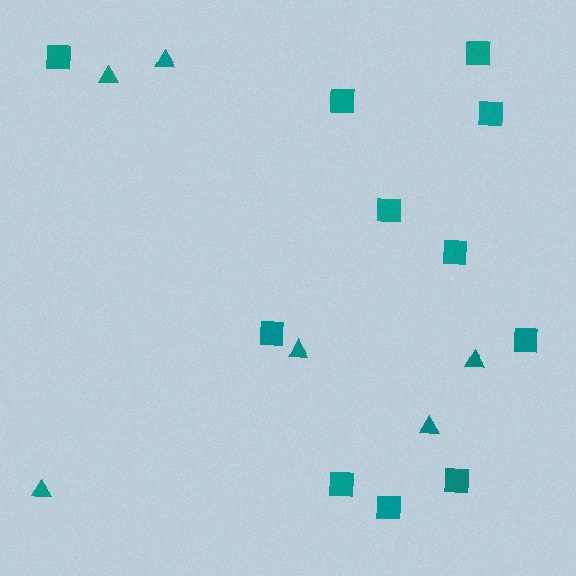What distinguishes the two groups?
There are 2 groups: one group of squares (11) and one group of triangles (6).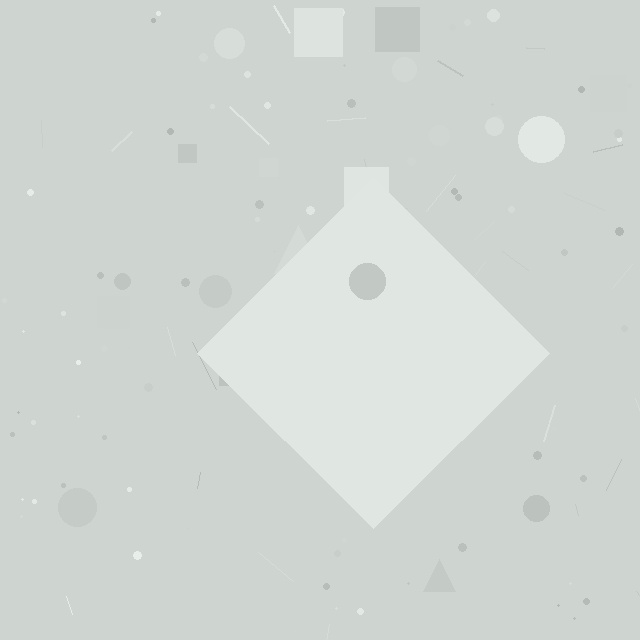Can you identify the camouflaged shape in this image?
The camouflaged shape is a diamond.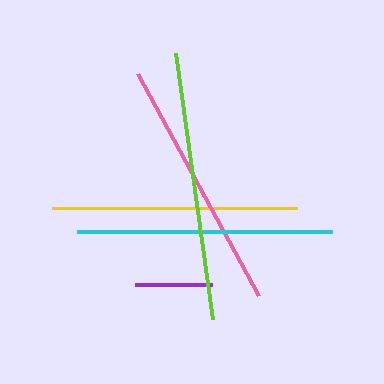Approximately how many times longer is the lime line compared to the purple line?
The lime line is approximately 3.5 times the length of the purple line.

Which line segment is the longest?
The lime line is the longest at approximately 268 pixels.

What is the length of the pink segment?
The pink segment is approximately 253 pixels long.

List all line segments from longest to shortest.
From longest to shortest: lime, cyan, pink, yellow, purple.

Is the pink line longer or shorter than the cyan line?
The cyan line is longer than the pink line.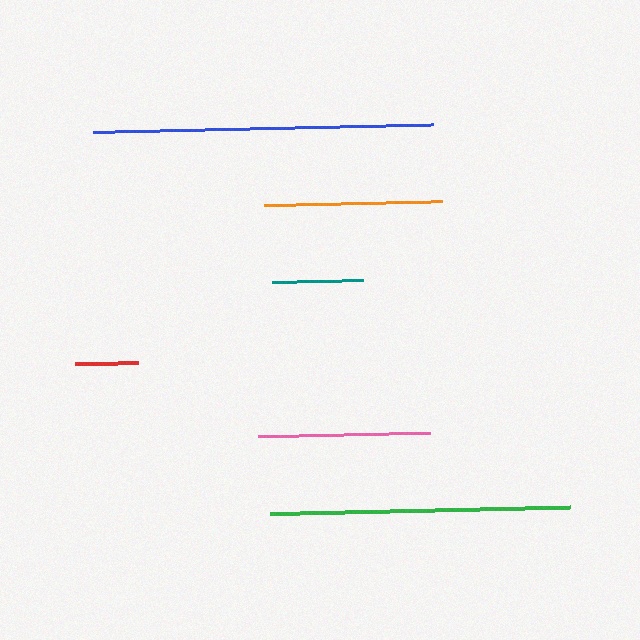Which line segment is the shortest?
The red line is the shortest at approximately 63 pixels.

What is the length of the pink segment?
The pink segment is approximately 172 pixels long.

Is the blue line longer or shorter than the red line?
The blue line is longer than the red line.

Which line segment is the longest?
The blue line is the longest at approximately 339 pixels.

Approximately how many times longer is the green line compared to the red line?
The green line is approximately 4.8 times the length of the red line.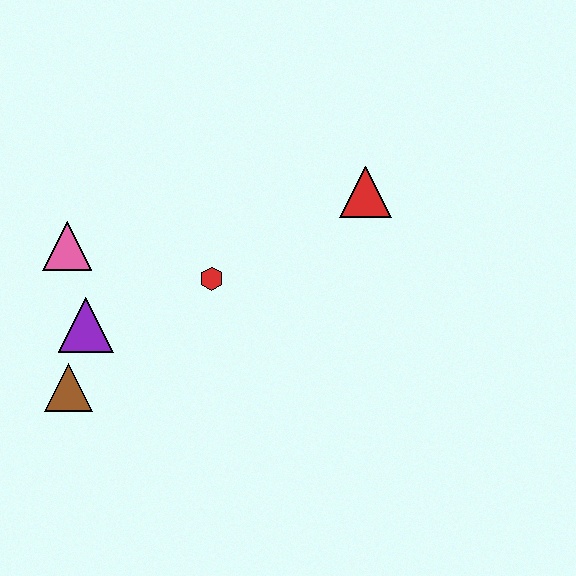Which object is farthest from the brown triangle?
The red triangle is farthest from the brown triangle.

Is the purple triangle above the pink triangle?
No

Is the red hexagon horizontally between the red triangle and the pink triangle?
Yes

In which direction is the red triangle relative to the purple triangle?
The red triangle is to the right of the purple triangle.